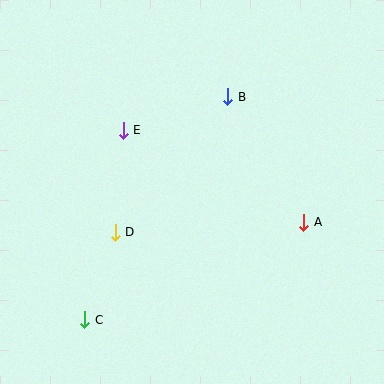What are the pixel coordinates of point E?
Point E is at (123, 130).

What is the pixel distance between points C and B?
The distance between C and B is 265 pixels.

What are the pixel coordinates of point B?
Point B is at (228, 97).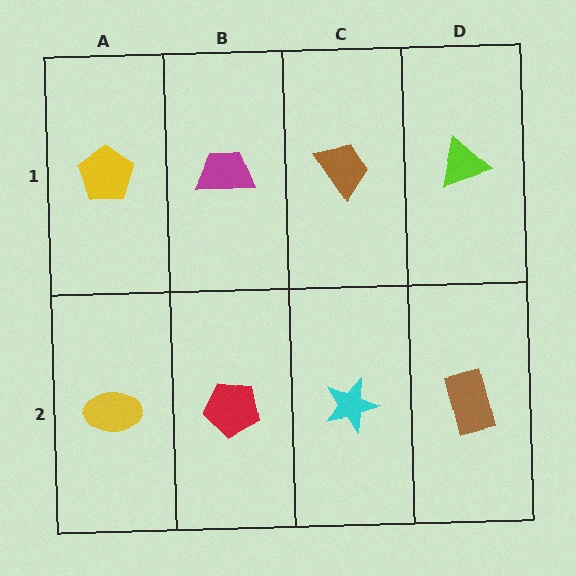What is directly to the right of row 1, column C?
A lime triangle.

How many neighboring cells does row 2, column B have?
3.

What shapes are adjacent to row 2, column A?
A yellow pentagon (row 1, column A), a red pentagon (row 2, column B).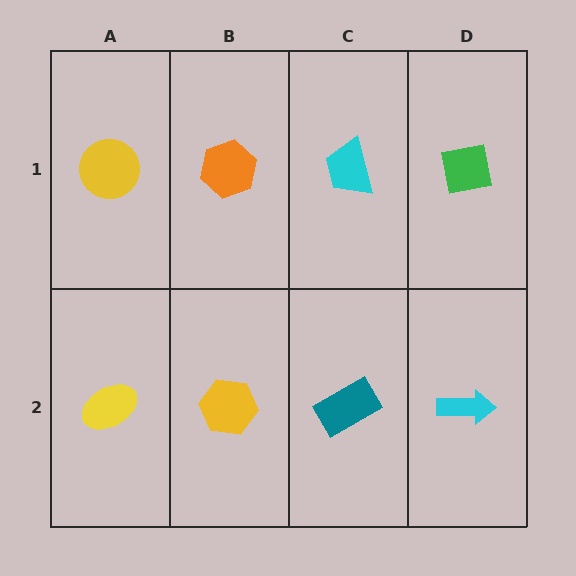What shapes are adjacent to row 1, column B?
A yellow hexagon (row 2, column B), a yellow circle (row 1, column A), a cyan trapezoid (row 1, column C).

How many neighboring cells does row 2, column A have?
2.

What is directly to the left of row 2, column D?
A teal rectangle.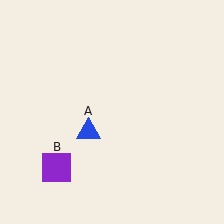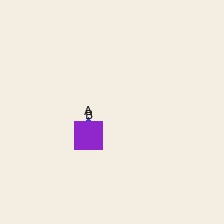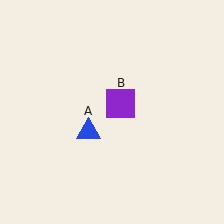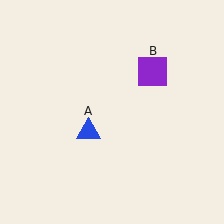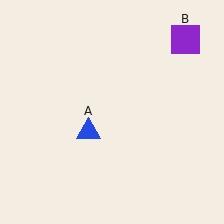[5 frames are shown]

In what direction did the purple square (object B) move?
The purple square (object B) moved up and to the right.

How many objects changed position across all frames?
1 object changed position: purple square (object B).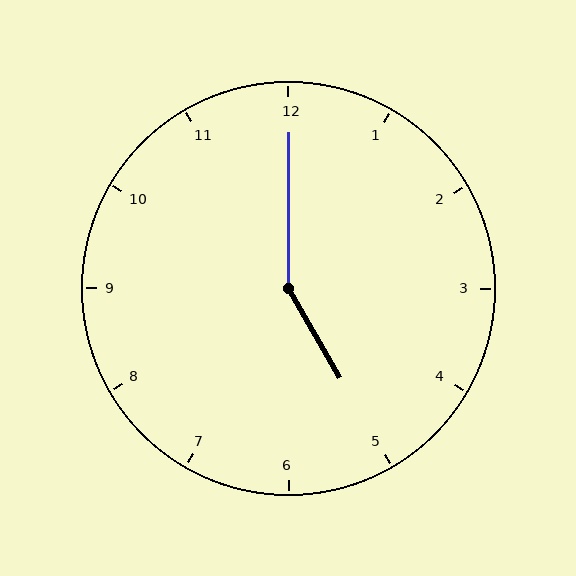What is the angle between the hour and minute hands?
Approximately 150 degrees.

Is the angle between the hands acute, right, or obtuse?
It is obtuse.